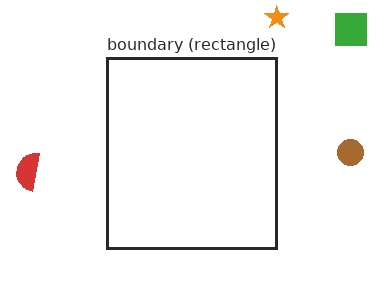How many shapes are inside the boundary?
0 inside, 4 outside.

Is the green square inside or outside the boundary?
Outside.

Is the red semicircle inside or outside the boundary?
Outside.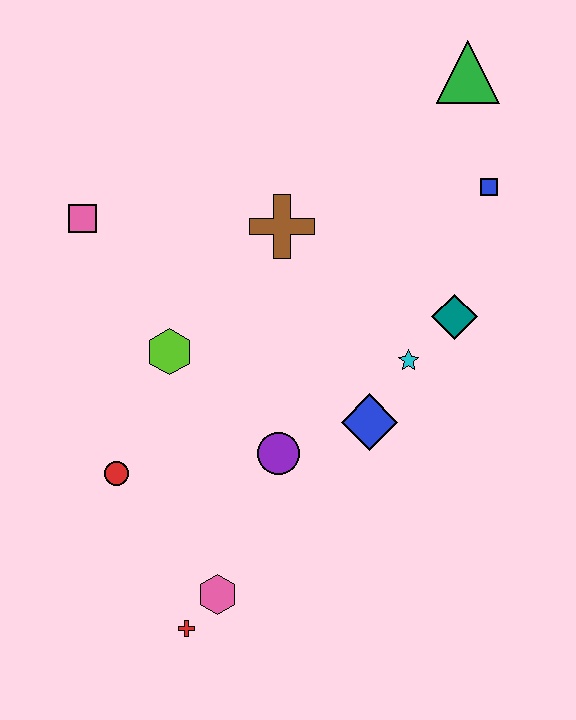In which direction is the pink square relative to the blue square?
The pink square is to the left of the blue square.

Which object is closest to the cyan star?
The teal diamond is closest to the cyan star.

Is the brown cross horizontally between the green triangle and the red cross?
Yes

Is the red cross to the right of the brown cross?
No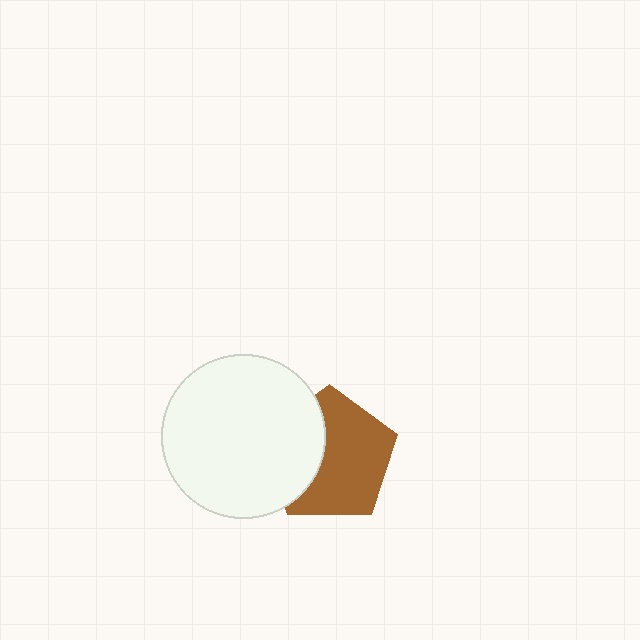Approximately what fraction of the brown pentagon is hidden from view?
Roughly 35% of the brown pentagon is hidden behind the white circle.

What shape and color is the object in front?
The object in front is a white circle.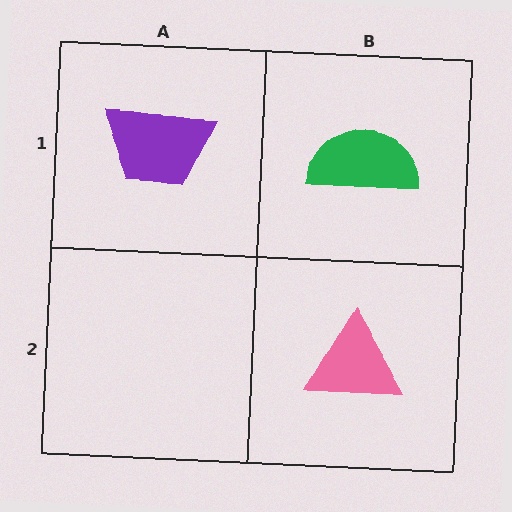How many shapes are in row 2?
1 shape.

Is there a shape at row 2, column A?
No, that cell is empty.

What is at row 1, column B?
A green semicircle.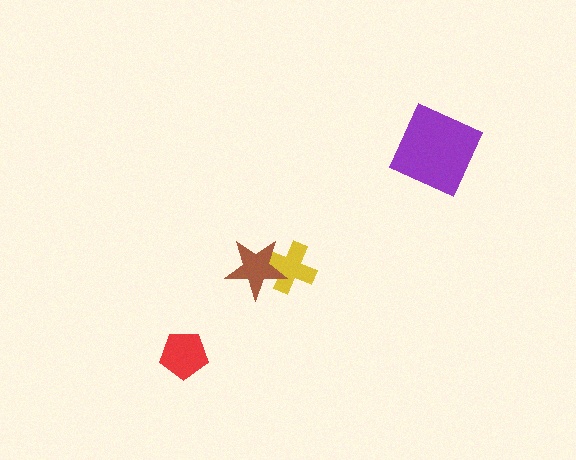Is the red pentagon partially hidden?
No, no other shape covers it.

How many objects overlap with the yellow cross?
1 object overlaps with the yellow cross.